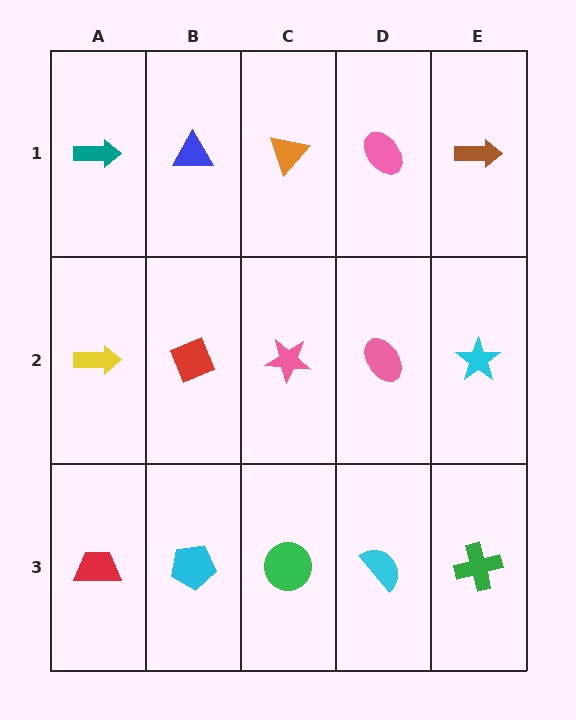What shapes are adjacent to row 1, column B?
A red diamond (row 2, column B), a teal arrow (row 1, column A), an orange triangle (row 1, column C).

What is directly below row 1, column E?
A cyan star.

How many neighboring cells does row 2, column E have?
3.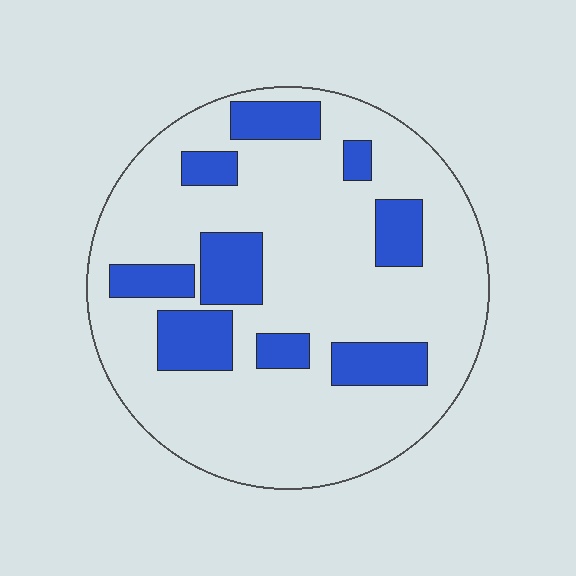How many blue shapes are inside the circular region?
9.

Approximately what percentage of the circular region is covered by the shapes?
Approximately 20%.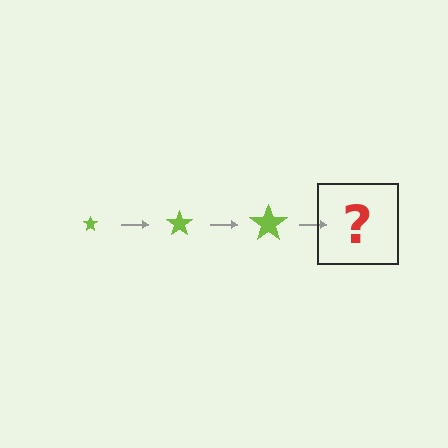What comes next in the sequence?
The next element should be a lime star, larger than the previous one.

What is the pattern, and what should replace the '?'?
The pattern is that the star gets progressively larger each step. The '?' should be a lime star, larger than the previous one.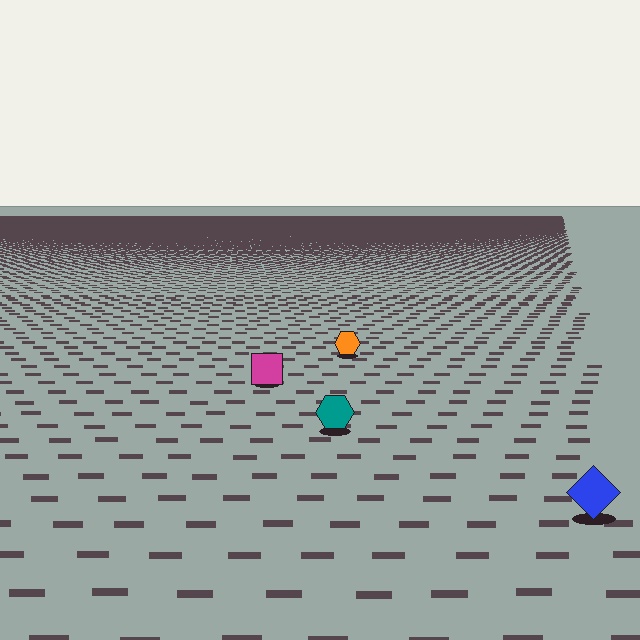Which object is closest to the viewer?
The blue diamond is closest. The texture marks near it are larger and more spread out.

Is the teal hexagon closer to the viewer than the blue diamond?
No. The blue diamond is closer — you can tell from the texture gradient: the ground texture is coarser near it.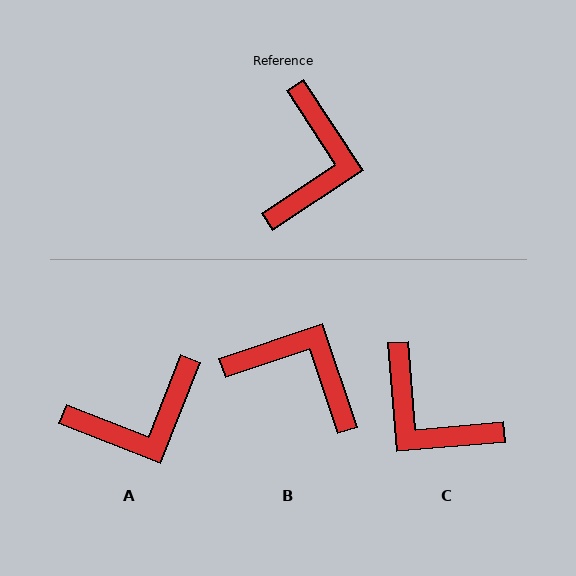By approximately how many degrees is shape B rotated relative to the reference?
Approximately 75 degrees counter-clockwise.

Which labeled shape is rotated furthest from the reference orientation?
C, about 119 degrees away.